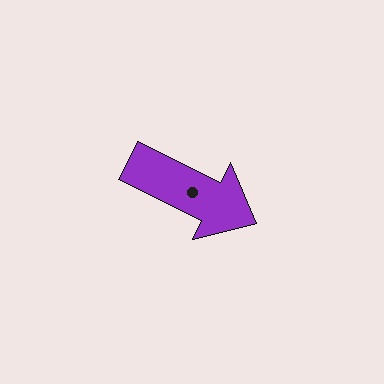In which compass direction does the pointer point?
Southeast.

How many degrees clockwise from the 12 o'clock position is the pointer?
Approximately 116 degrees.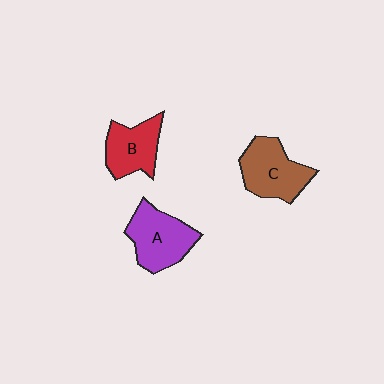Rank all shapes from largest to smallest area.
From largest to smallest: A (purple), C (brown), B (red).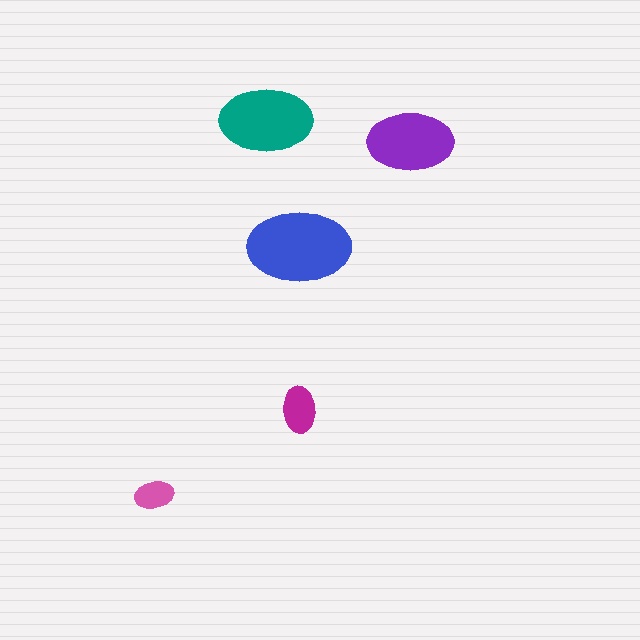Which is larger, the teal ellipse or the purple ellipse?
The teal one.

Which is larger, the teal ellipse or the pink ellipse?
The teal one.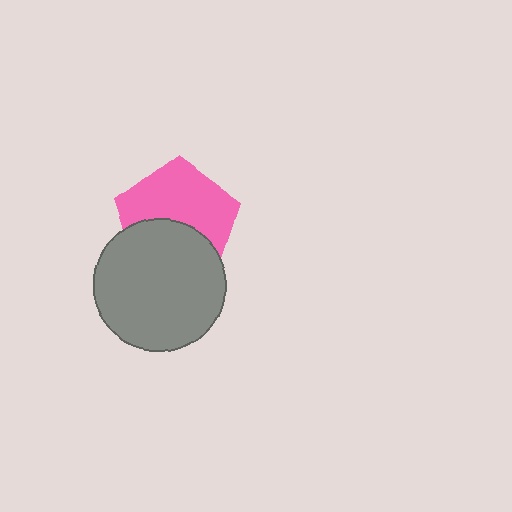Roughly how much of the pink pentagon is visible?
About half of it is visible (roughly 57%).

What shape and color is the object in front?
The object in front is a gray circle.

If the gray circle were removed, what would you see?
You would see the complete pink pentagon.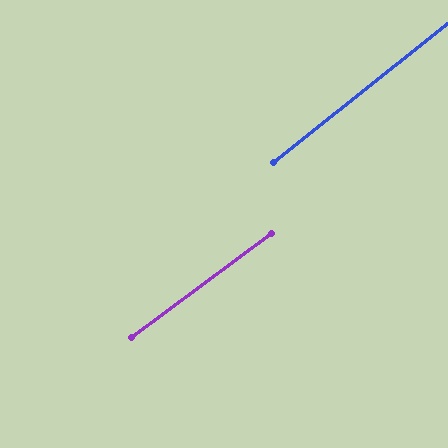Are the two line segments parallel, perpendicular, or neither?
Parallel — their directions differ by only 1.7°.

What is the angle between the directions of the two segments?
Approximately 2 degrees.